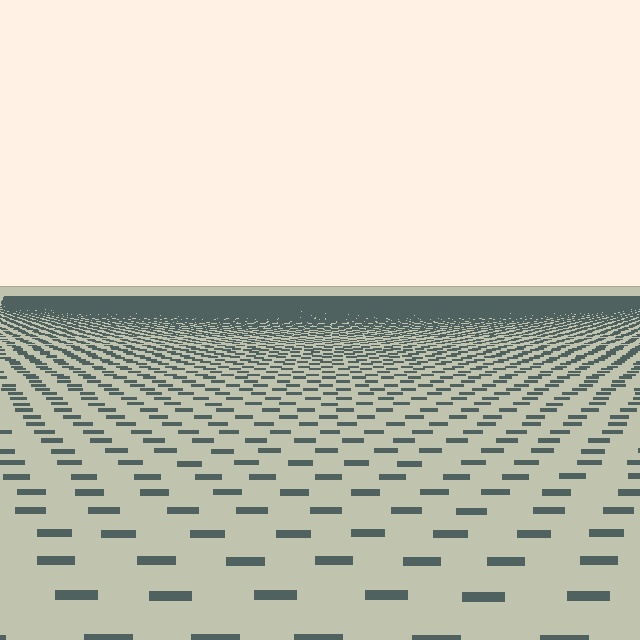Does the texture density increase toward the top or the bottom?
Density increases toward the top.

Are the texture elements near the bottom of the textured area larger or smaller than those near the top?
Larger. Near the bottom, elements are closer to the viewer and appear at a bigger on-screen size.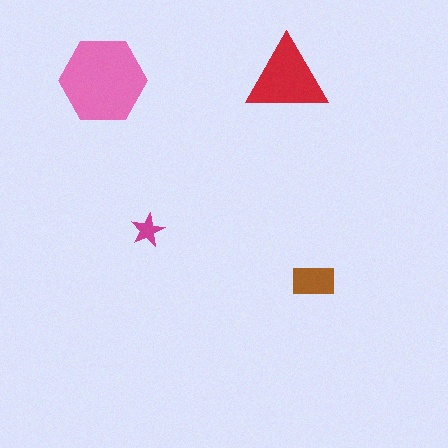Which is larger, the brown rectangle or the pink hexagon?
The pink hexagon.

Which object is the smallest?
The magenta star.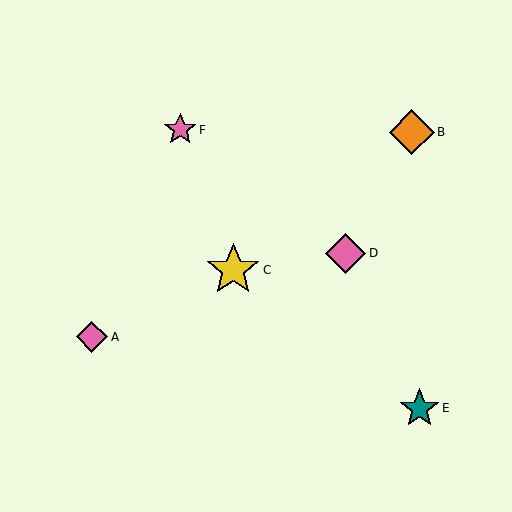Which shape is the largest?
The yellow star (labeled C) is the largest.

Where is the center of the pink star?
The center of the pink star is at (180, 130).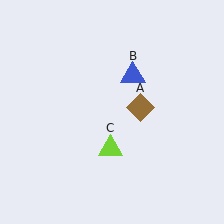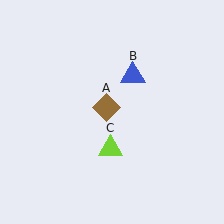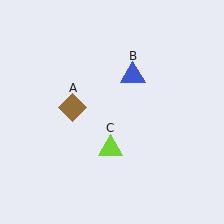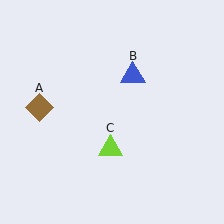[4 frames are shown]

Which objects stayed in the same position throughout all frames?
Blue triangle (object B) and lime triangle (object C) remained stationary.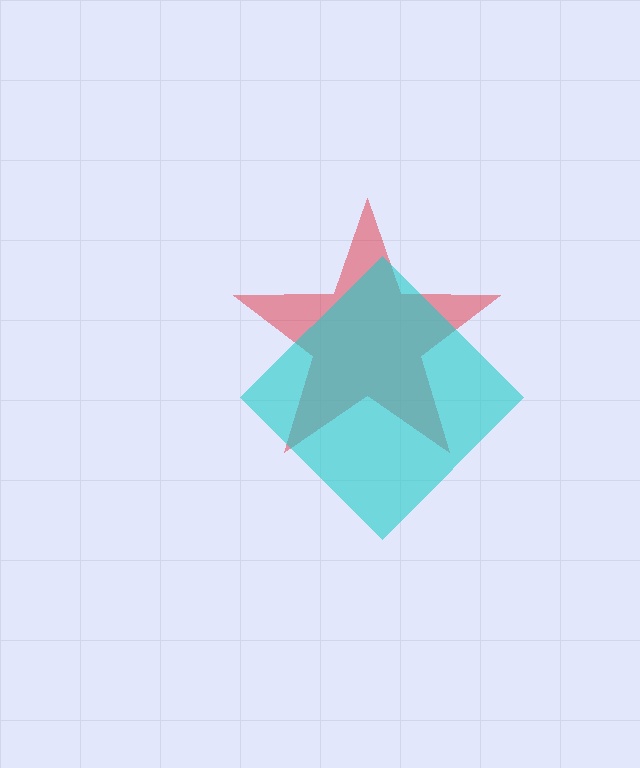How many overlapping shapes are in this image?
There are 2 overlapping shapes in the image.